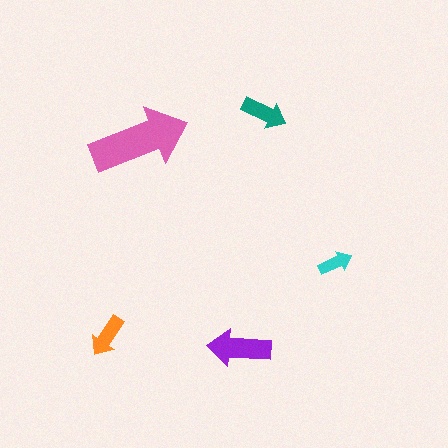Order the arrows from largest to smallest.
the pink one, the purple one, the teal one, the orange one, the cyan one.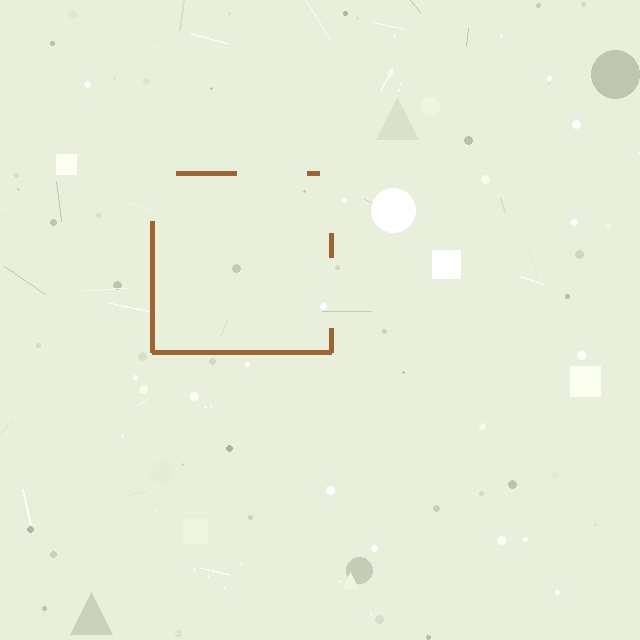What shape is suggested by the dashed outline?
The dashed outline suggests a square.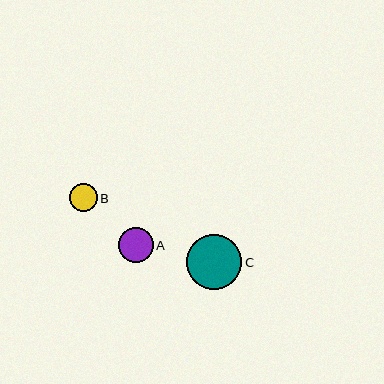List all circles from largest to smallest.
From largest to smallest: C, A, B.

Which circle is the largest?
Circle C is the largest with a size of approximately 55 pixels.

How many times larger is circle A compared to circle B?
Circle A is approximately 1.2 times the size of circle B.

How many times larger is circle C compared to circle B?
Circle C is approximately 2.0 times the size of circle B.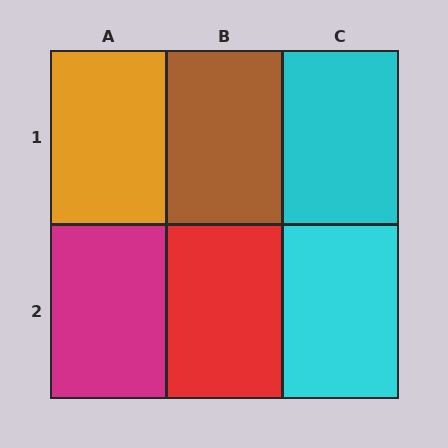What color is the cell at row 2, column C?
Cyan.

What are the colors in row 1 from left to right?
Orange, brown, cyan.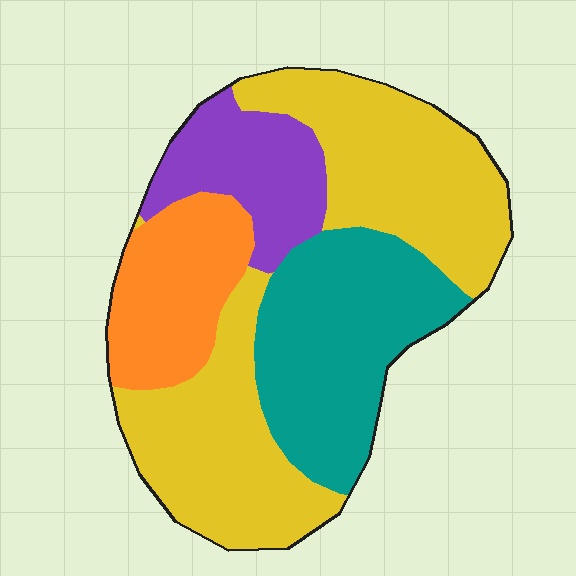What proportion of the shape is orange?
Orange takes up less than a sixth of the shape.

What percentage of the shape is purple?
Purple takes up about one eighth (1/8) of the shape.